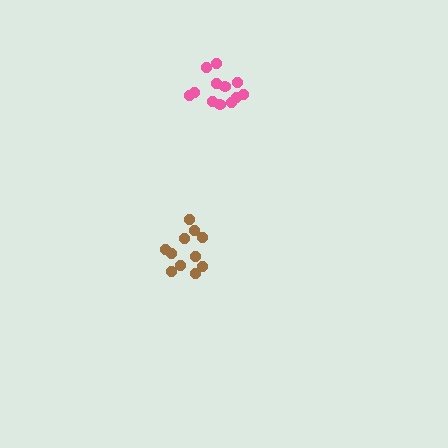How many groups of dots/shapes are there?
There are 2 groups.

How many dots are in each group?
Group 1: 11 dots, Group 2: 12 dots (23 total).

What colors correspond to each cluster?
The clusters are colored: brown, pink.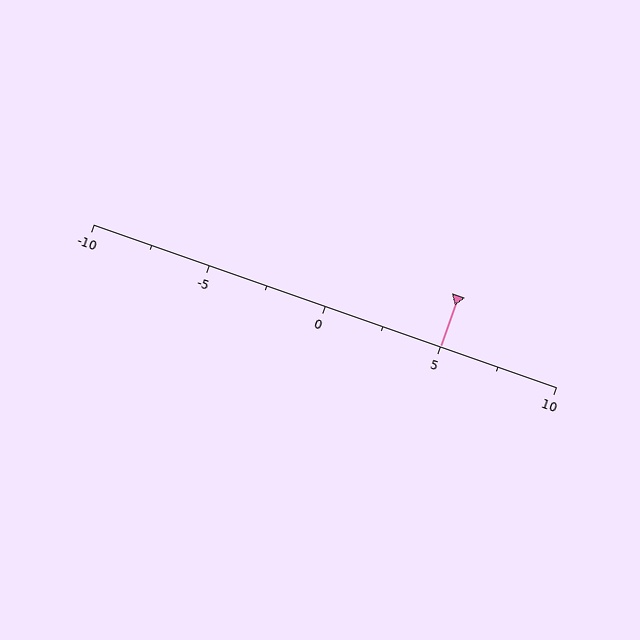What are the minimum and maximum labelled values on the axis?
The axis runs from -10 to 10.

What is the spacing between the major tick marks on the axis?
The major ticks are spaced 5 apart.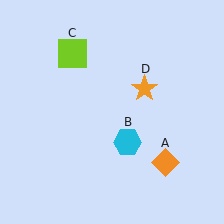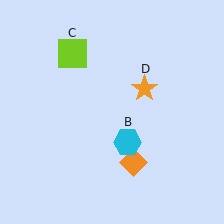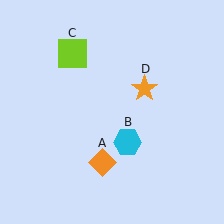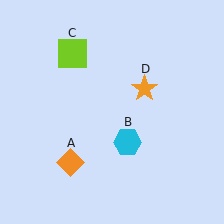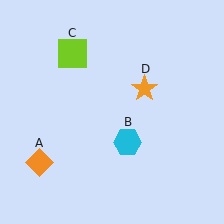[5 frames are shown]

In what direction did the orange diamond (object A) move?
The orange diamond (object A) moved left.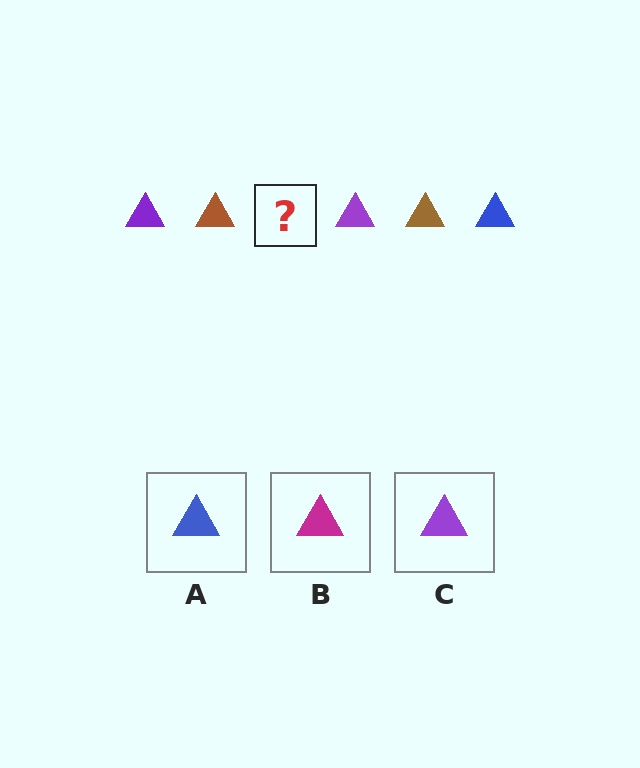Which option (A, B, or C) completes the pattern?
A.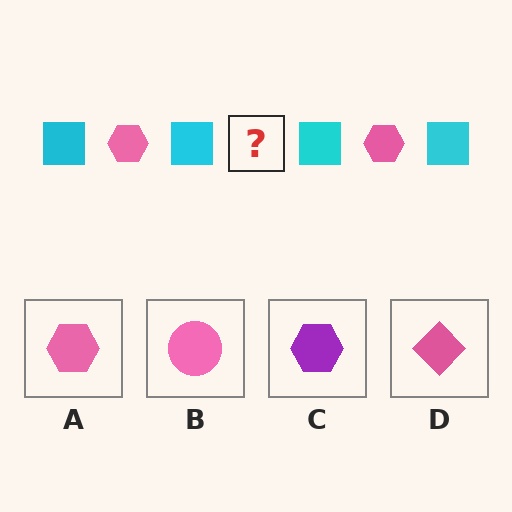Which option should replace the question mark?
Option A.